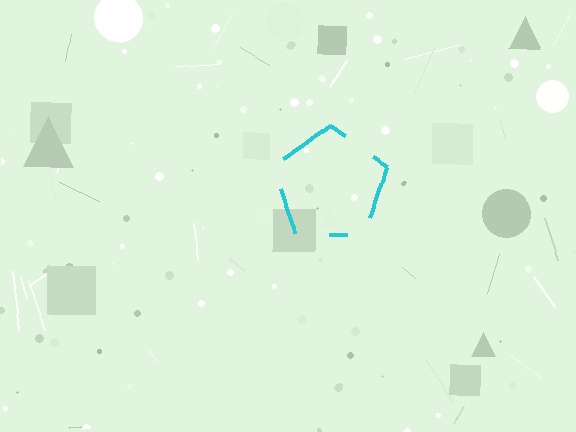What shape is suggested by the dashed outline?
The dashed outline suggests a pentagon.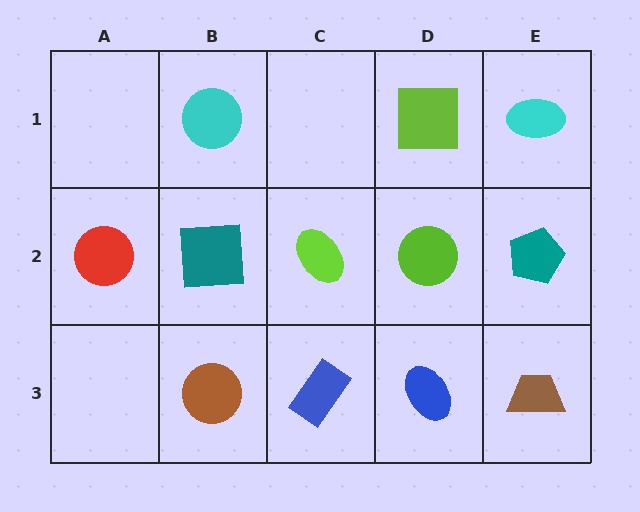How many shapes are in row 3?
4 shapes.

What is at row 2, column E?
A teal pentagon.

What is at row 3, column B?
A brown circle.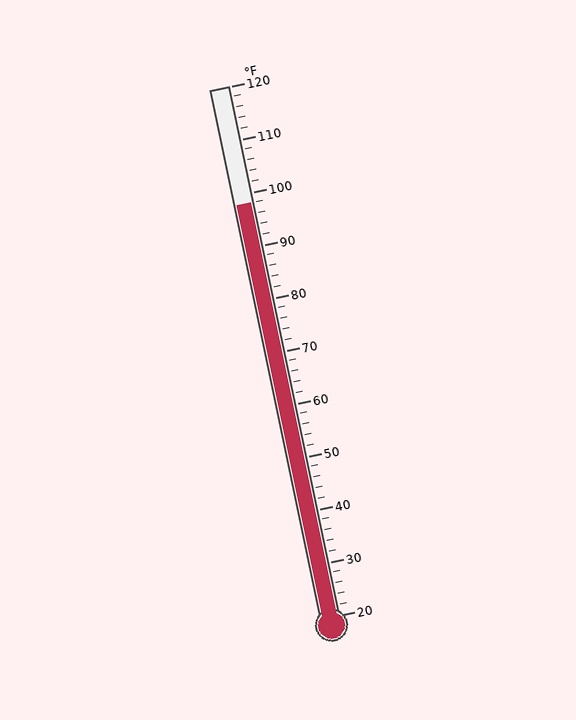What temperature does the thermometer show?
The thermometer shows approximately 98°F.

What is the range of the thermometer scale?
The thermometer scale ranges from 20°F to 120°F.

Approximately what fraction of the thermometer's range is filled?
The thermometer is filled to approximately 80% of its range.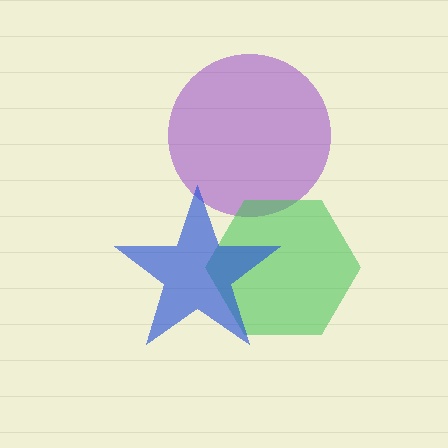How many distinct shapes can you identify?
There are 3 distinct shapes: a purple circle, a green hexagon, a blue star.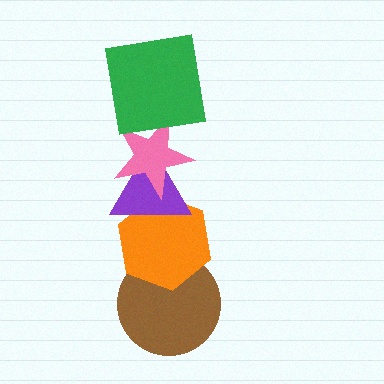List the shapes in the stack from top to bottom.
From top to bottom: the green square, the pink star, the purple triangle, the orange hexagon, the brown circle.